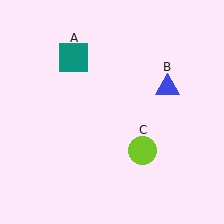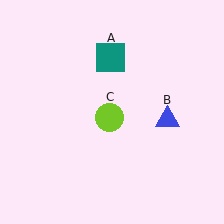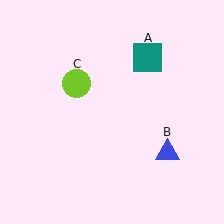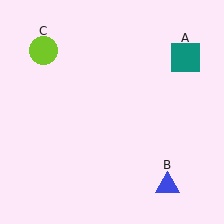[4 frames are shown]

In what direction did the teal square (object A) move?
The teal square (object A) moved right.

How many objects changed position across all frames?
3 objects changed position: teal square (object A), blue triangle (object B), lime circle (object C).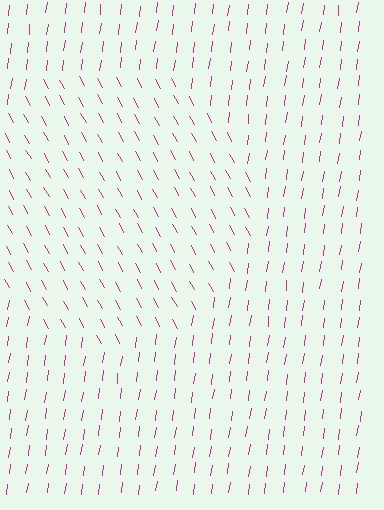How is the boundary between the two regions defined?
The boundary is defined purely by a change in line orientation (approximately 37 degrees difference). All lines are the same color and thickness.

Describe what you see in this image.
The image is filled with small magenta line segments. A circle region in the image has lines oriented differently from the surrounding lines, creating a visible texture boundary.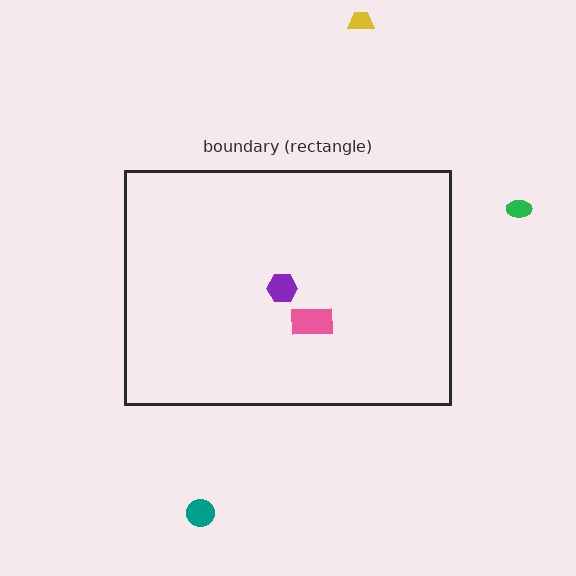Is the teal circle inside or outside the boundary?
Outside.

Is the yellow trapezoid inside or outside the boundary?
Outside.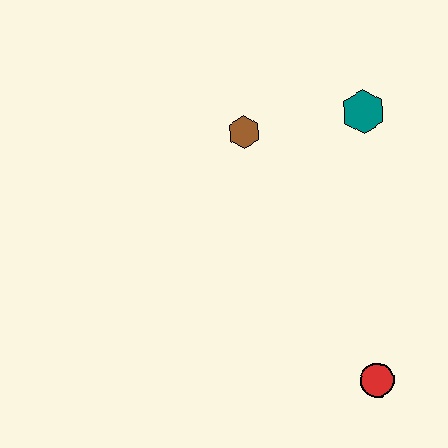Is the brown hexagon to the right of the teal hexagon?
No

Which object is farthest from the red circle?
The brown hexagon is farthest from the red circle.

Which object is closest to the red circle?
The teal hexagon is closest to the red circle.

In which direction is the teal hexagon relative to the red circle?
The teal hexagon is above the red circle.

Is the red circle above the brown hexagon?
No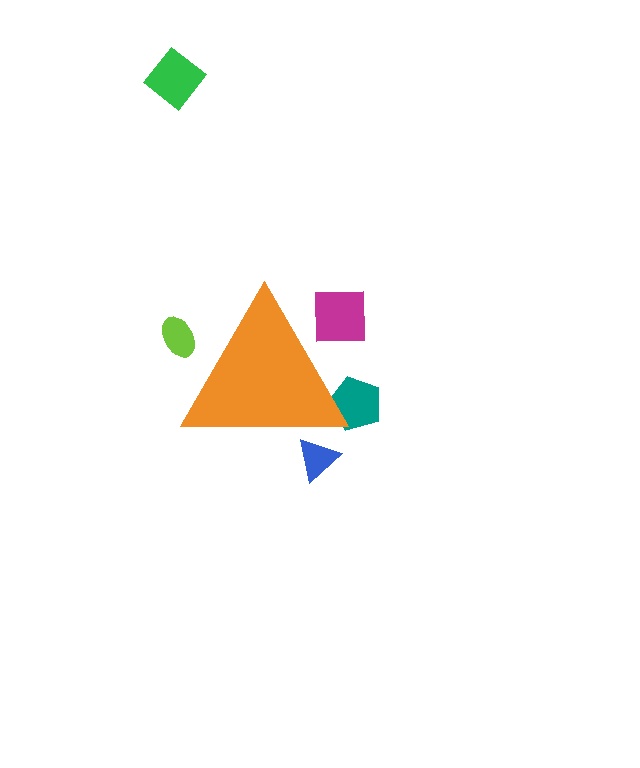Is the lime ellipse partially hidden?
Yes, the lime ellipse is partially hidden behind the orange triangle.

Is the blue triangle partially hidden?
Yes, the blue triangle is partially hidden behind the orange triangle.